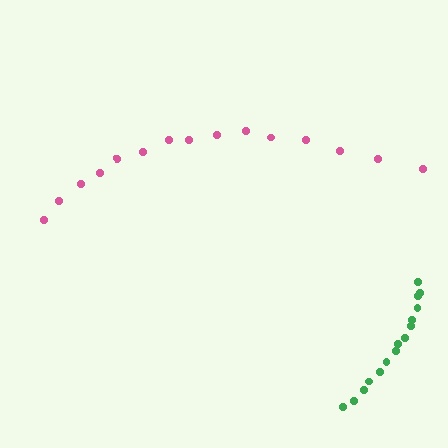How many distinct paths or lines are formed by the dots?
There are 2 distinct paths.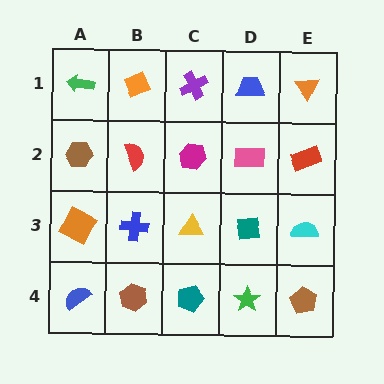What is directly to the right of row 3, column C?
A teal square.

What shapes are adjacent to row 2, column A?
A green arrow (row 1, column A), an orange square (row 3, column A), a red semicircle (row 2, column B).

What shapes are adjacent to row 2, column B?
An orange diamond (row 1, column B), a blue cross (row 3, column B), a brown hexagon (row 2, column A), a magenta hexagon (row 2, column C).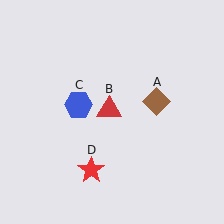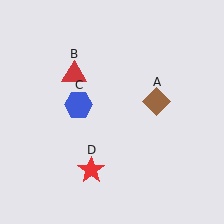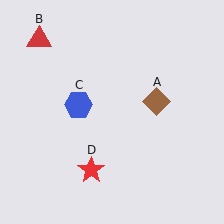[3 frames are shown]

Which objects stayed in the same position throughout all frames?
Brown diamond (object A) and blue hexagon (object C) and red star (object D) remained stationary.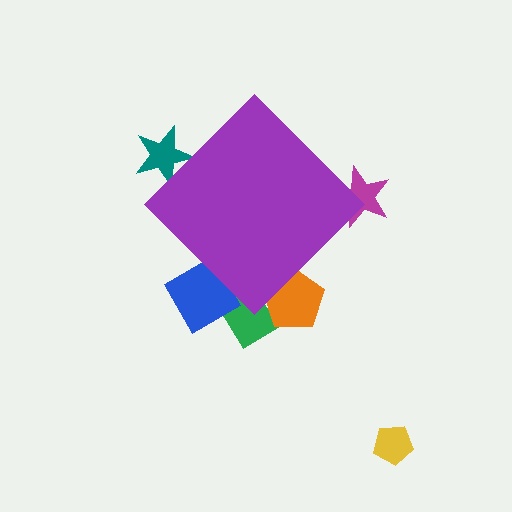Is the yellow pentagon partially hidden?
No, the yellow pentagon is fully visible.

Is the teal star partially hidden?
Yes, the teal star is partially hidden behind the purple diamond.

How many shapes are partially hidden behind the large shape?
5 shapes are partially hidden.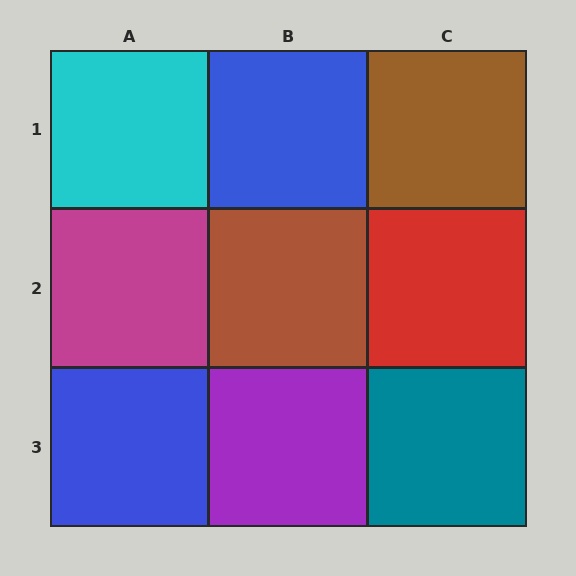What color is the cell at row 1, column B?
Blue.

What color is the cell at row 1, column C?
Brown.